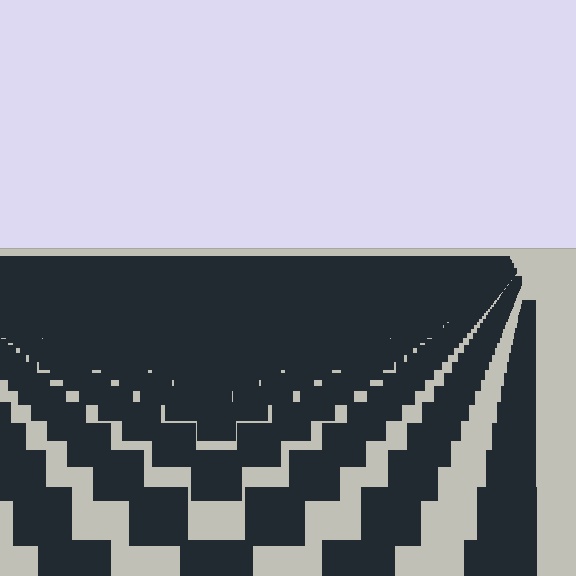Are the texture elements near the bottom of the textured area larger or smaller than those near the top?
Larger. Near the bottom, elements are closer to the viewer and appear at a bigger on-screen size.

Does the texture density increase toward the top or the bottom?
Density increases toward the top.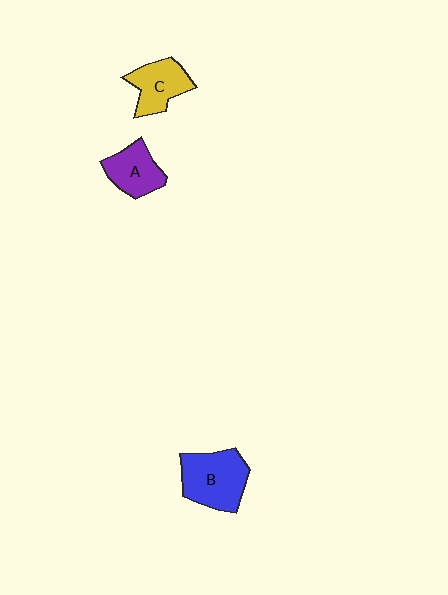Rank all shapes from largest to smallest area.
From largest to smallest: B (blue), C (yellow), A (purple).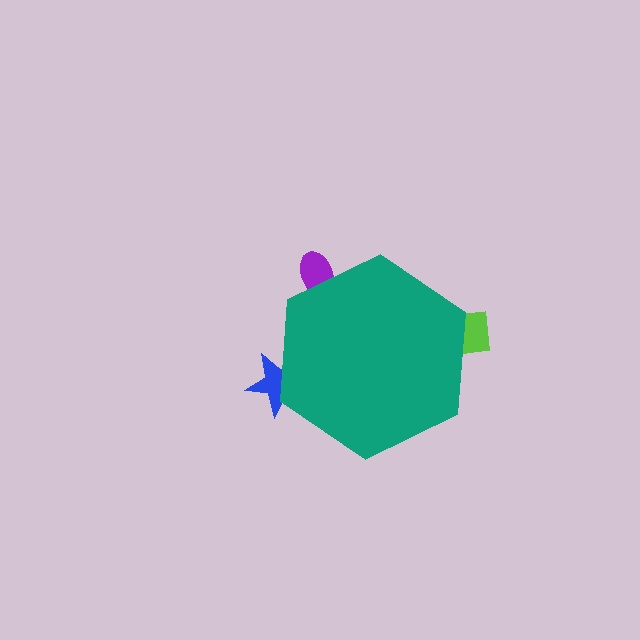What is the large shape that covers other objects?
A teal hexagon.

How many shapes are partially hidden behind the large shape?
3 shapes are partially hidden.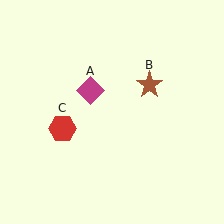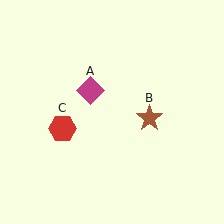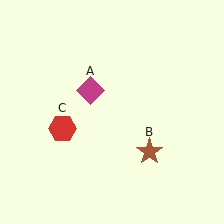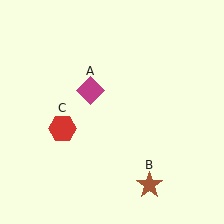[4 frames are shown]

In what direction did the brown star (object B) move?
The brown star (object B) moved down.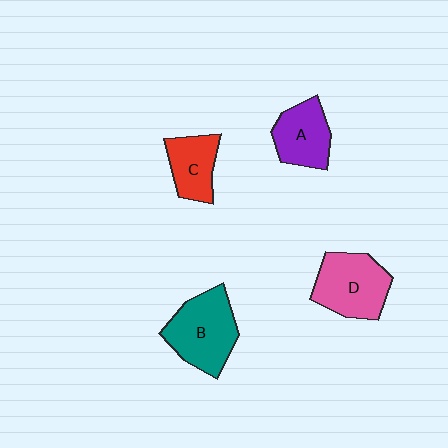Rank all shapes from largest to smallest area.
From largest to smallest: B (teal), D (pink), A (purple), C (red).